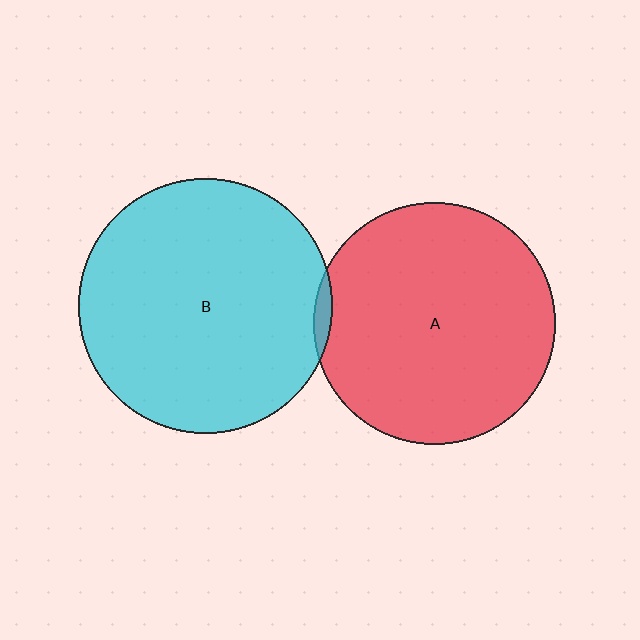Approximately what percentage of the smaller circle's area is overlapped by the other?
Approximately 5%.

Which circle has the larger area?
Circle B (cyan).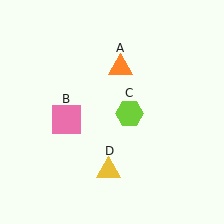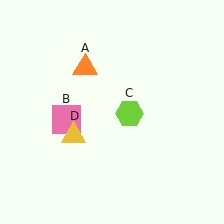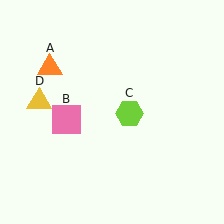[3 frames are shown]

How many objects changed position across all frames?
2 objects changed position: orange triangle (object A), yellow triangle (object D).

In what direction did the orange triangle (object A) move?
The orange triangle (object A) moved left.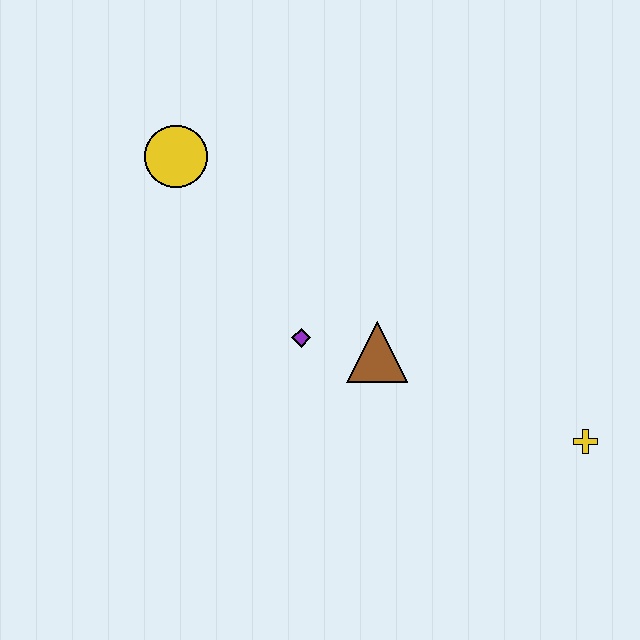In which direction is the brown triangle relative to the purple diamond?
The brown triangle is to the right of the purple diamond.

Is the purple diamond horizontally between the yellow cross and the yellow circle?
Yes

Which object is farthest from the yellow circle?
The yellow cross is farthest from the yellow circle.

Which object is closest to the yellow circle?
The purple diamond is closest to the yellow circle.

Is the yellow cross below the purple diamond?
Yes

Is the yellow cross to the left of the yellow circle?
No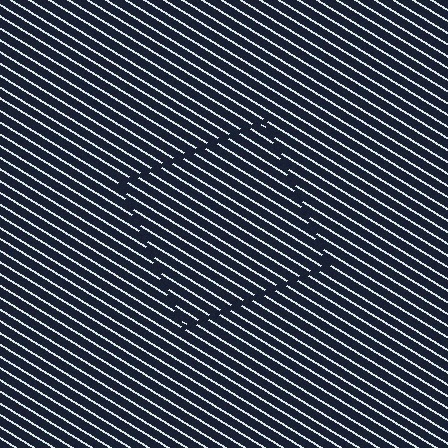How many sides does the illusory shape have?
4 sides — the line-ends trace a square.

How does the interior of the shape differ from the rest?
The interior of the shape contains the same grating, shifted by half a period — the contour is defined by the phase discontinuity where line-ends from the inner and outer gratings abut.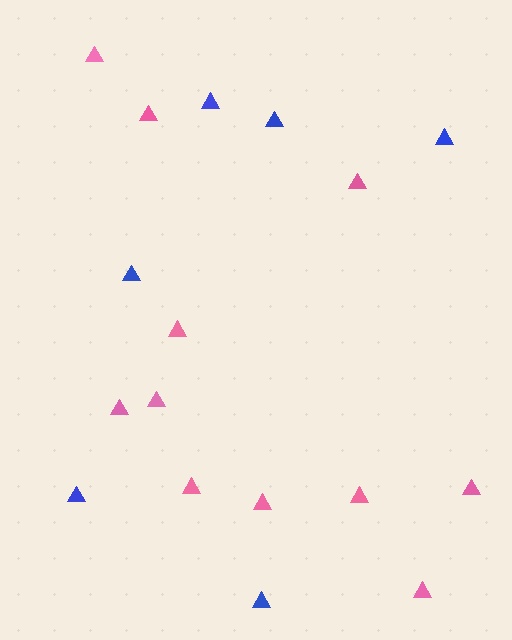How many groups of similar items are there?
There are 2 groups: one group of pink triangles (11) and one group of blue triangles (6).